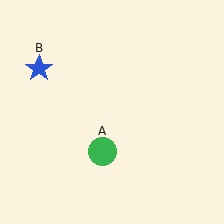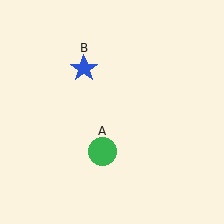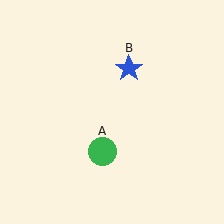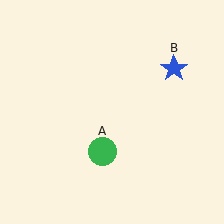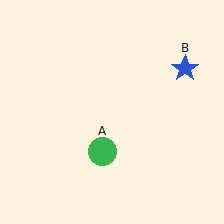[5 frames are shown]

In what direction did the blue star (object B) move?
The blue star (object B) moved right.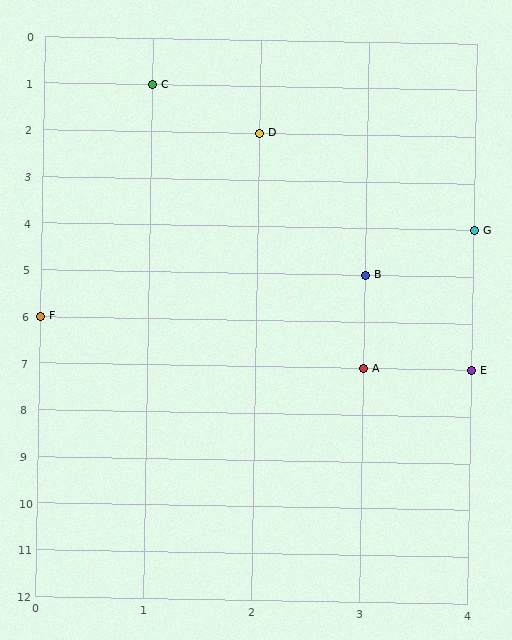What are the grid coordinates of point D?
Point D is at grid coordinates (2, 2).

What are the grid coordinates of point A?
Point A is at grid coordinates (3, 7).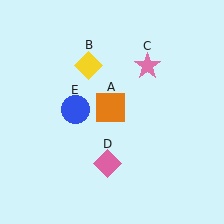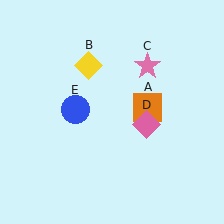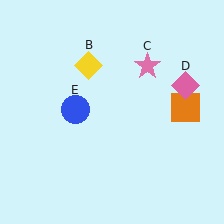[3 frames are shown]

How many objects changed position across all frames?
2 objects changed position: orange square (object A), pink diamond (object D).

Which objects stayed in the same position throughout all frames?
Yellow diamond (object B) and pink star (object C) and blue circle (object E) remained stationary.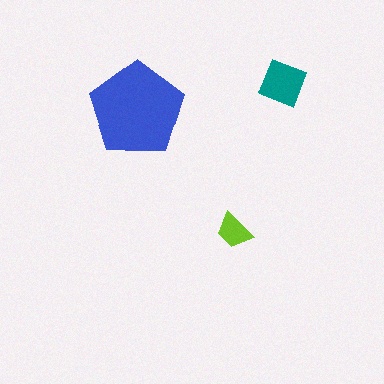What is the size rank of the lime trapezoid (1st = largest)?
3rd.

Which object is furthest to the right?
The teal diamond is rightmost.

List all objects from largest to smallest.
The blue pentagon, the teal diamond, the lime trapezoid.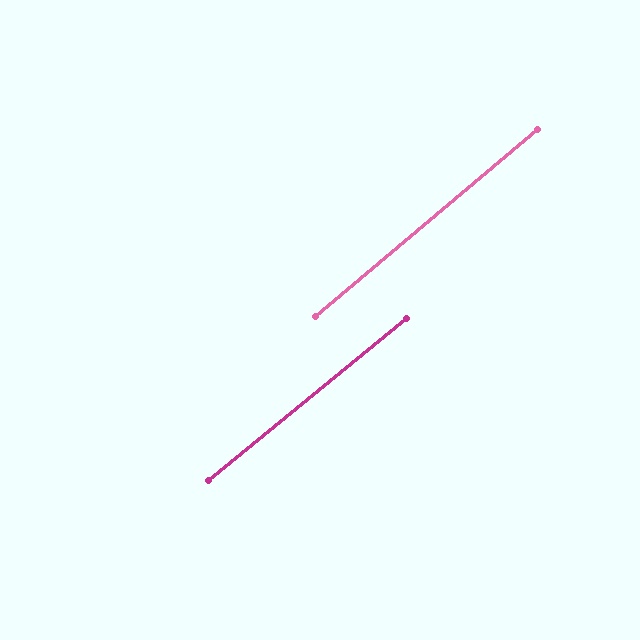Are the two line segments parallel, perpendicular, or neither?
Parallel — their directions differ by only 0.8°.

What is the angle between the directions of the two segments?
Approximately 1 degree.